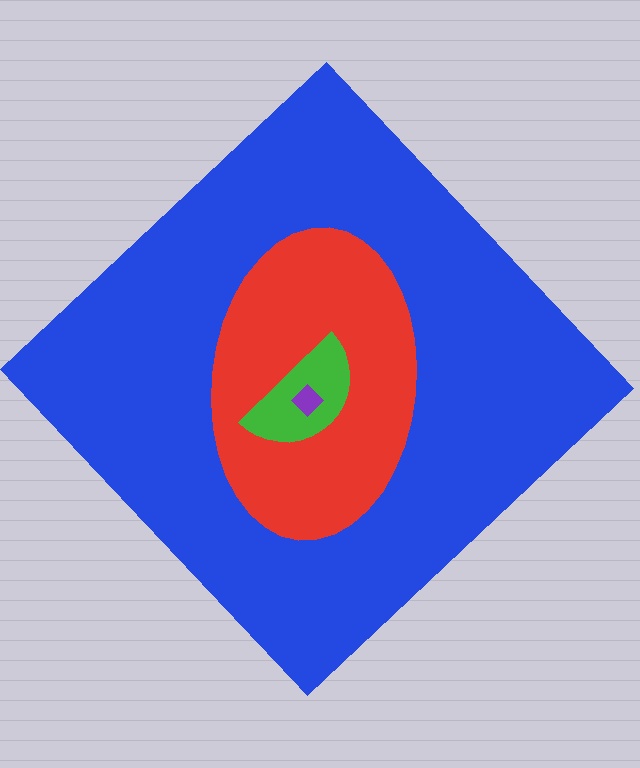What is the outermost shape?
The blue diamond.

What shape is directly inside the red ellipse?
The green semicircle.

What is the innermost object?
The purple diamond.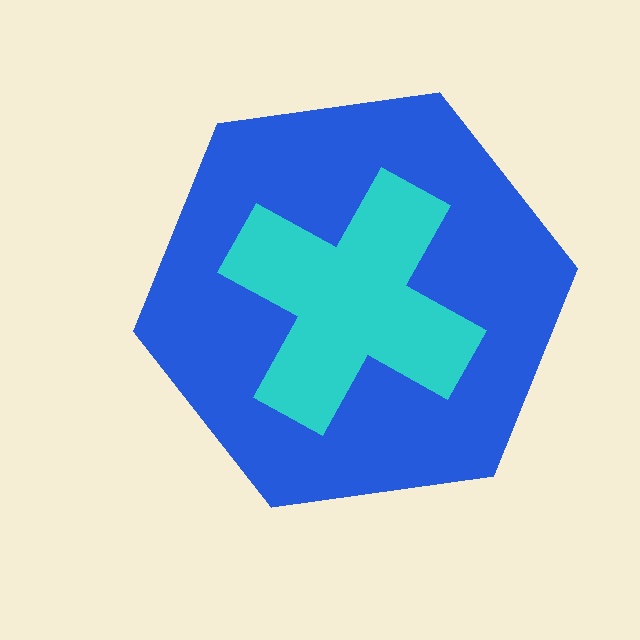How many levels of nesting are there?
2.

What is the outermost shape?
The blue hexagon.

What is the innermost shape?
The cyan cross.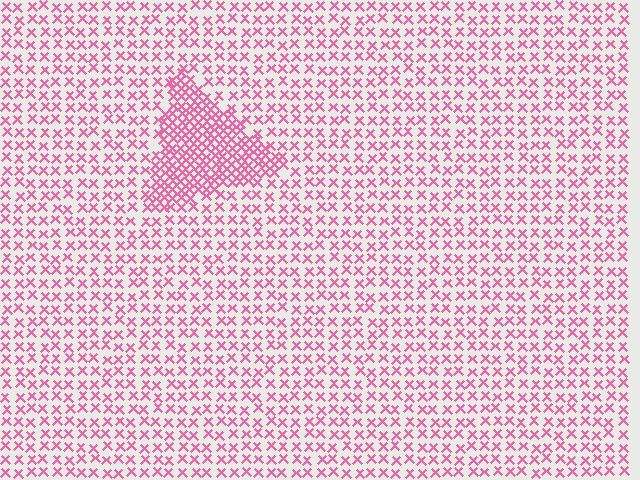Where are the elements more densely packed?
The elements are more densely packed inside the triangle boundary.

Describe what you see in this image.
The image contains small pink elements arranged at two different densities. A triangle-shaped region is visible where the elements are more densely packed than the surrounding area.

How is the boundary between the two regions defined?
The boundary is defined by a change in element density (approximately 2.2x ratio). All elements are the same color, size, and shape.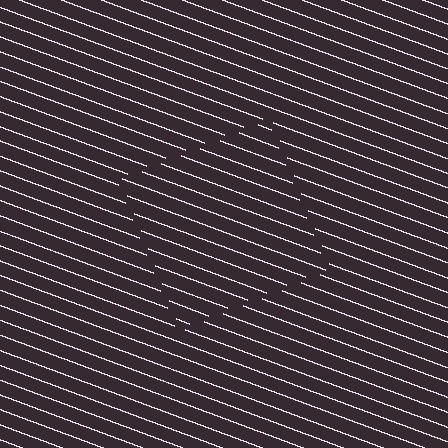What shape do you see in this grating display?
An illusory square. The interior of the shape contains the same grating, shifted by half a period — the contour is defined by the phase discontinuity where line-ends from the inner and outer gratings abut.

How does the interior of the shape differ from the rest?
The interior of the shape contains the same grating, shifted by half a period — the contour is defined by the phase discontinuity where line-ends from the inner and outer gratings abut.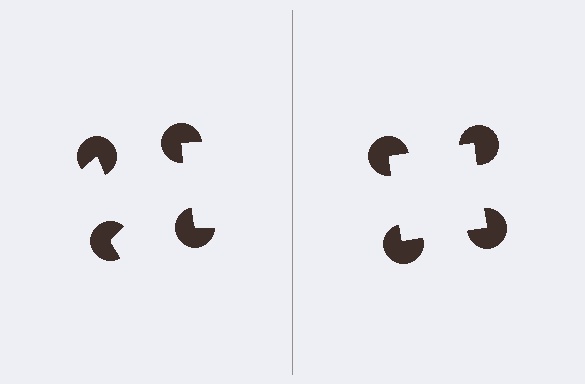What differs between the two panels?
The pac-man discs are positioned identically on both sides; only the wedge orientations differ. On the right they align to a square; on the left they are misaligned.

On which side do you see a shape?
An illusory square appears on the right side. On the left side the wedge cuts are rotated, so no coherent shape forms.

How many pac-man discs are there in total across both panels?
8 — 4 on each side.